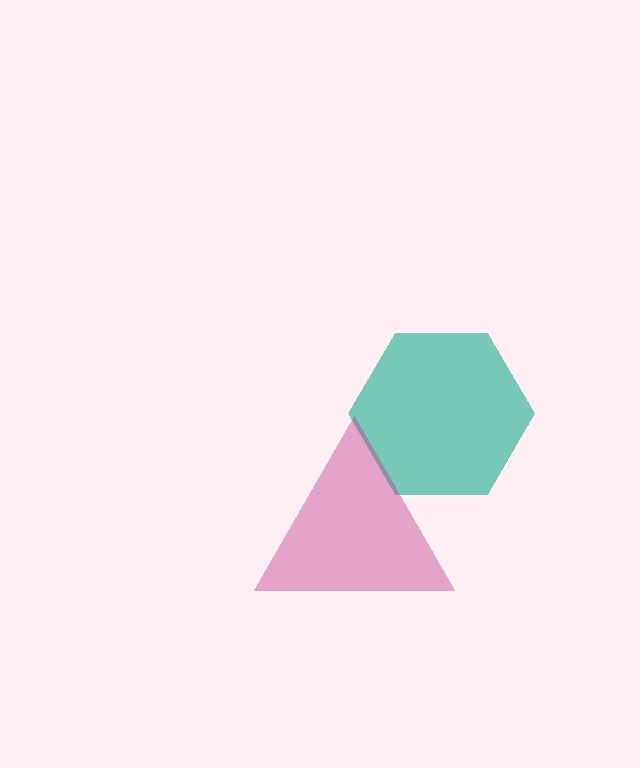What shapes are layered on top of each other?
The layered shapes are: a teal hexagon, a magenta triangle.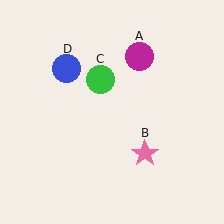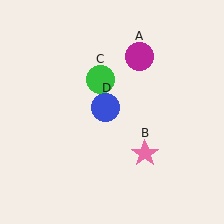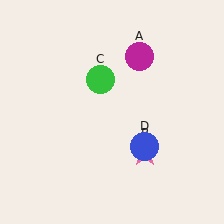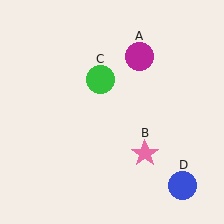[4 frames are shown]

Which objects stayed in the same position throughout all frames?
Magenta circle (object A) and pink star (object B) and green circle (object C) remained stationary.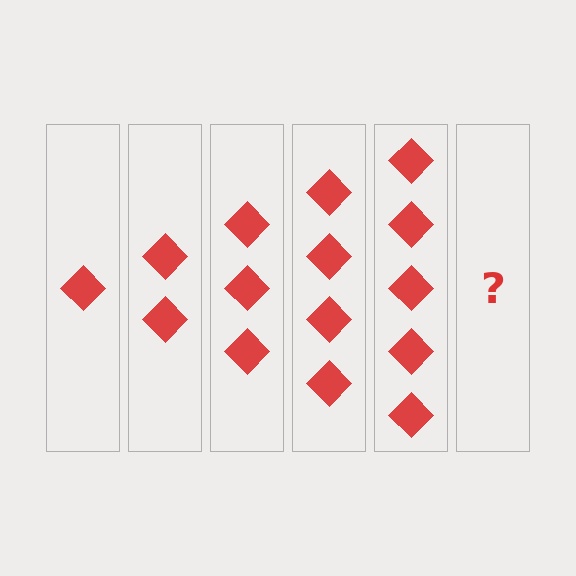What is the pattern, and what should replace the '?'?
The pattern is that each step adds one more diamond. The '?' should be 6 diamonds.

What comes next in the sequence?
The next element should be 6 diamonds.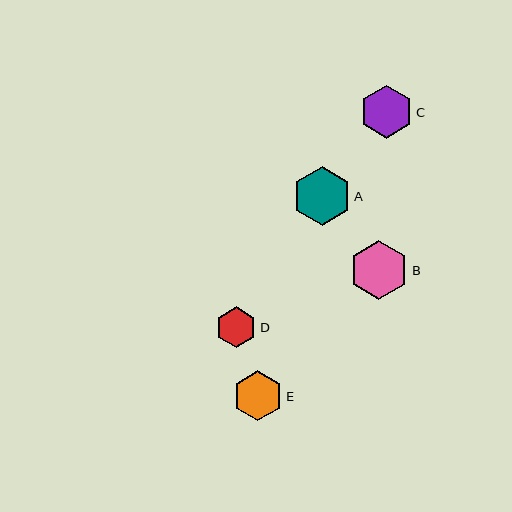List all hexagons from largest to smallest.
From largest to smallest: B, A, C, E, D.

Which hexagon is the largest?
Hexagon B is the largest with a size of approximately 59 pixels.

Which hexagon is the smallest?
Hexagon D is the smallest with a size of approximately 40 pixels.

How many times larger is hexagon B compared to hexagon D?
Hexagon B is approximately 1.5 times the size of hexagon D.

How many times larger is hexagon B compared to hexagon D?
Hexagon B is approximately 1.5 times the size of hexagon D.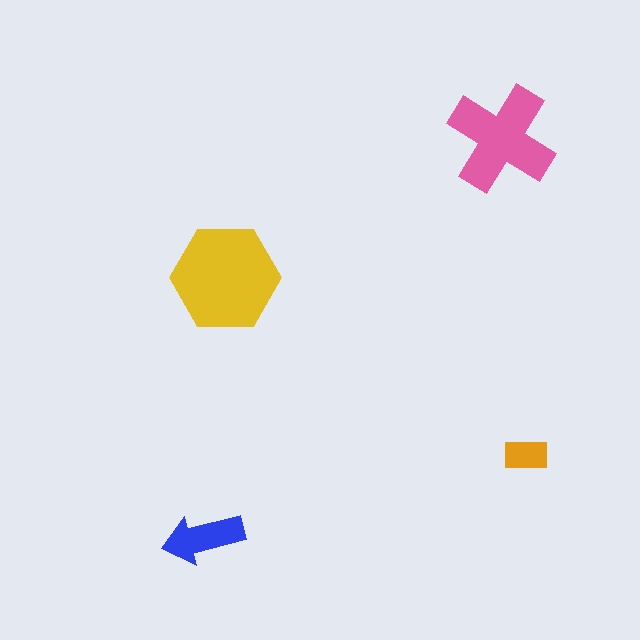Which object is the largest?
The yellow hexagon.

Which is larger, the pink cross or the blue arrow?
The pink cross.